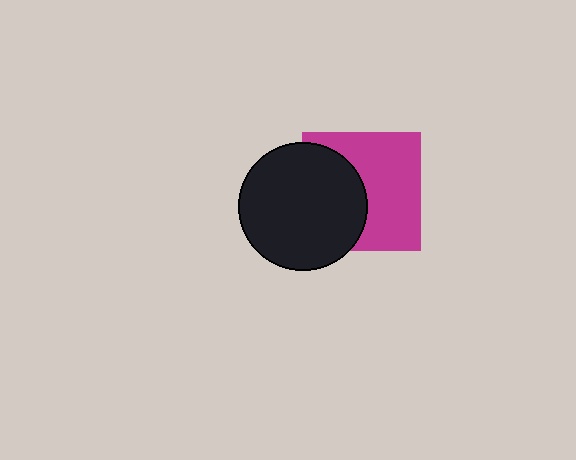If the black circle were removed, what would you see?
You would see the complete magenta square.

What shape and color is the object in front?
The object in front is a black circle.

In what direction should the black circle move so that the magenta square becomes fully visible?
The black circle should move left. That is the shortest direction to clear the overlap and leave the magenta square fully visible.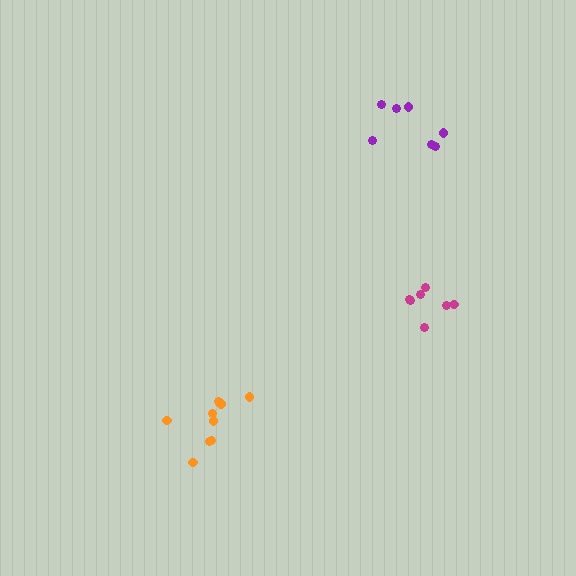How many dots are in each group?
Group 1: 9 dots, Group 2: 7 dots, Group 3: 7 dots (23 total).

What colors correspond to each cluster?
The clusters are colored: orange, magenta, purple.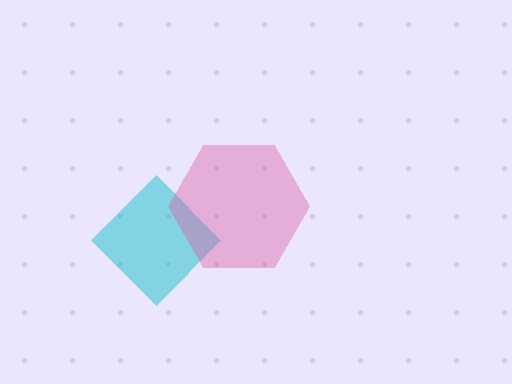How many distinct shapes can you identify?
There are 2 distinct shapes: a cyan diamond, a pink hexagon.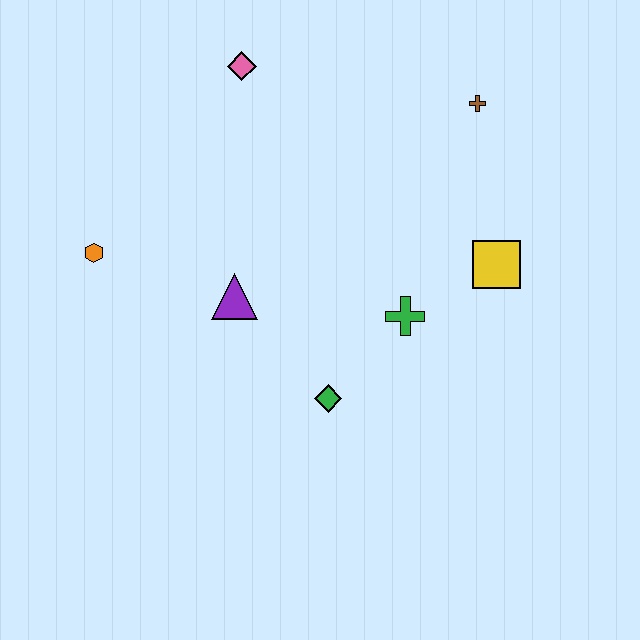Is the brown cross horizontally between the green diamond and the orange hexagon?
No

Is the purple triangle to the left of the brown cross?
Yes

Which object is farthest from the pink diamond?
The green diamond is farthest from the pink diamond.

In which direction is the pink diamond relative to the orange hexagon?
The pink diamond is above the orange hexagon.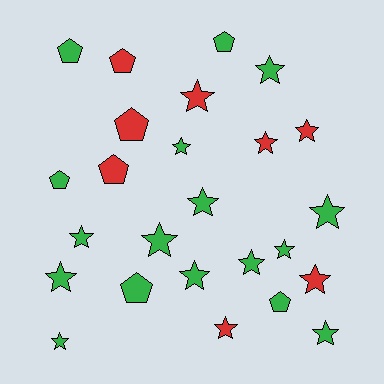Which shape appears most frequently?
Star, with 17 objects.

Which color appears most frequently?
Green, with 17 objects.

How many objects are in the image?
There are 25 objects.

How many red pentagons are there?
There are 3 red pentagons.